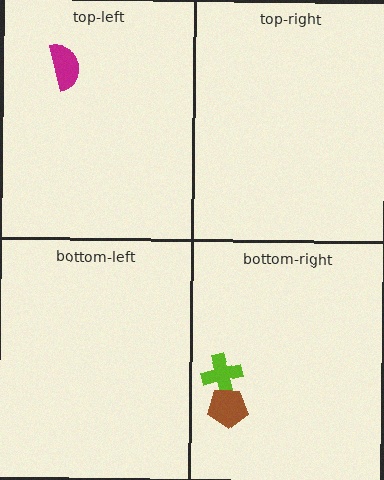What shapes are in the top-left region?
The magenta semicircle.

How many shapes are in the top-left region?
1.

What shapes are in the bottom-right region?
The lime cross, the brown pentagon.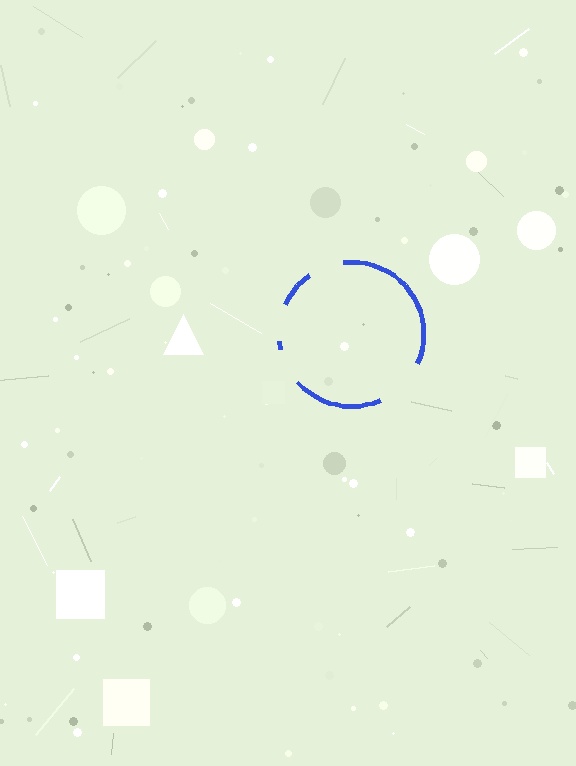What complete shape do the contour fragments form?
The contour fragments form a circle.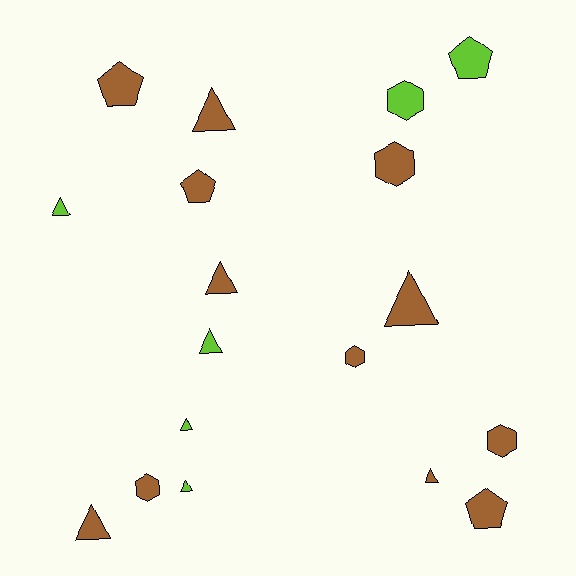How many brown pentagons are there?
There are 3 brown pentagons.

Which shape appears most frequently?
Triangle, with 9 objects.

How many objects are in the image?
There are 18 objects.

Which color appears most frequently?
Brown, with 12 objects.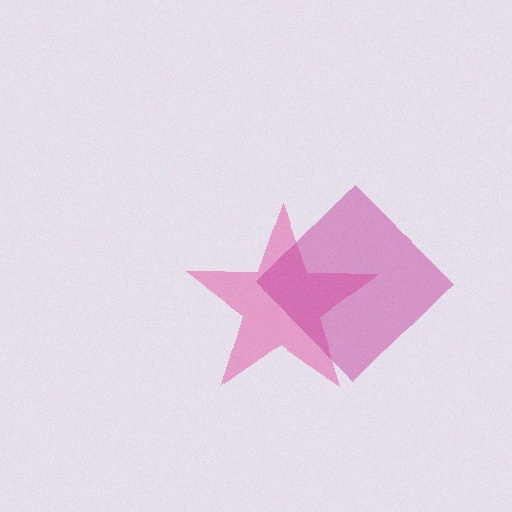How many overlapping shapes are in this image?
There are 2 overlapping shapes in the image.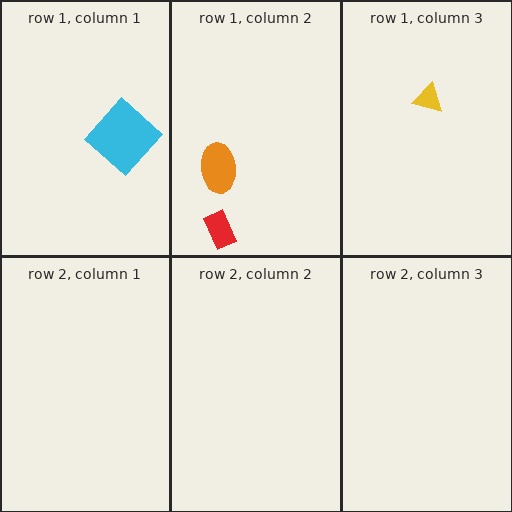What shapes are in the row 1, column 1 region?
The cyan diamond.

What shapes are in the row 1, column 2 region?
The red rectangle, the orange ellipse.